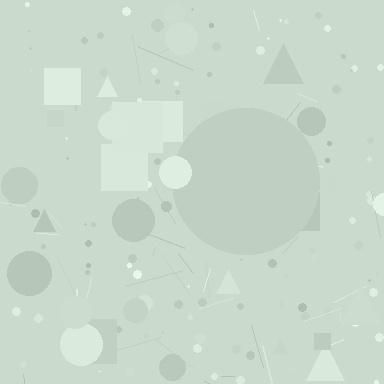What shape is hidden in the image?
A circle is hidden in the image.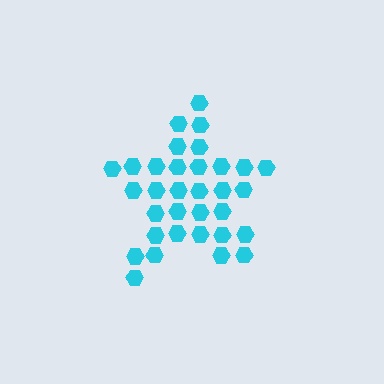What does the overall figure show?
The overall figure shows a star.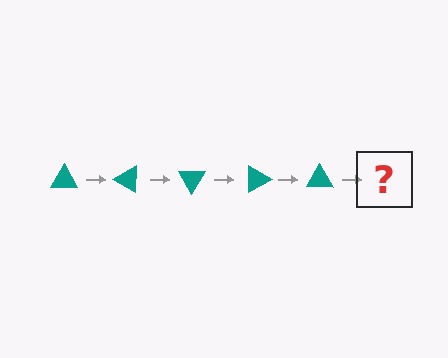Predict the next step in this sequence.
The next step is a teal triangle rotated 150 degrees.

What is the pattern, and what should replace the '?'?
The pattern is that the triangle rotates 30 degrees each step. The '?' should be a teal triangle rotated 150 degrees.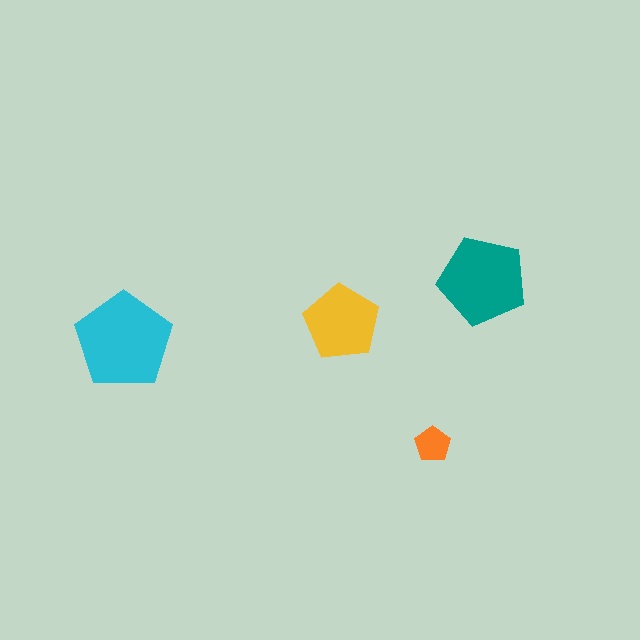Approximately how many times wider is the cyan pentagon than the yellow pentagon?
About 1.5 times wider.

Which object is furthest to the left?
The cyan pentagon is leftmost.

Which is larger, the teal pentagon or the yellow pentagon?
The teal one.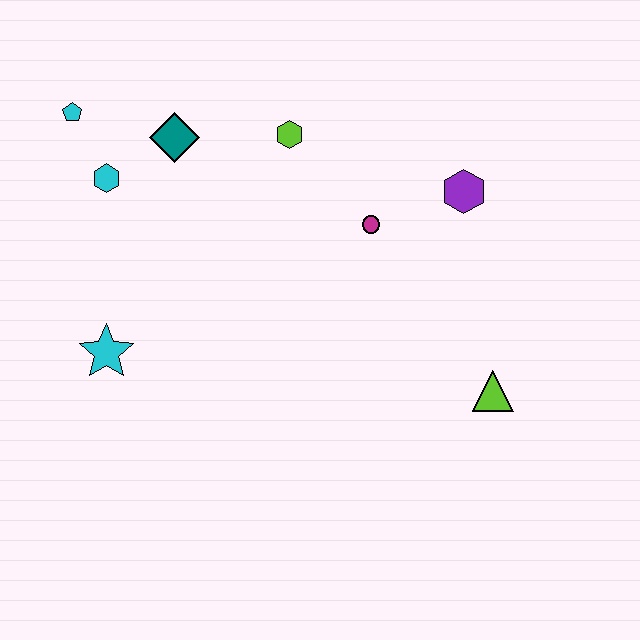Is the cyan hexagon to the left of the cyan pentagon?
No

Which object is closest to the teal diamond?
The cyan hexagon is closest to the teal diamond.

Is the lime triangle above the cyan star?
No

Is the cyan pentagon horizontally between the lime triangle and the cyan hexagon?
No